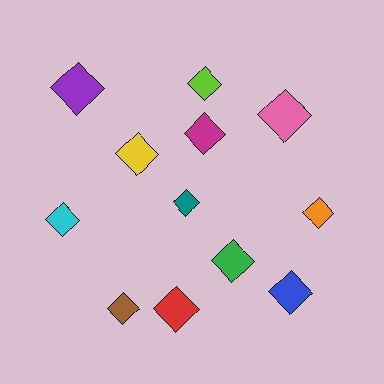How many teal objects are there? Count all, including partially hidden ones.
There is 1 teal object.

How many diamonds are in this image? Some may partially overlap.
There are 12 diamonds.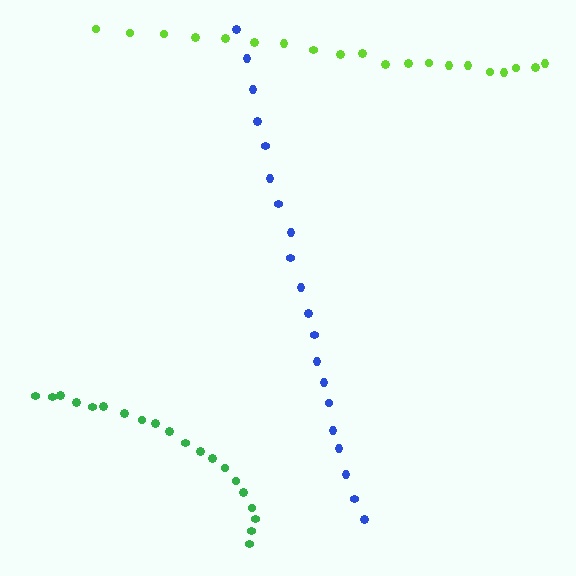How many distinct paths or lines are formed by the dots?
There are 3 distinct paths.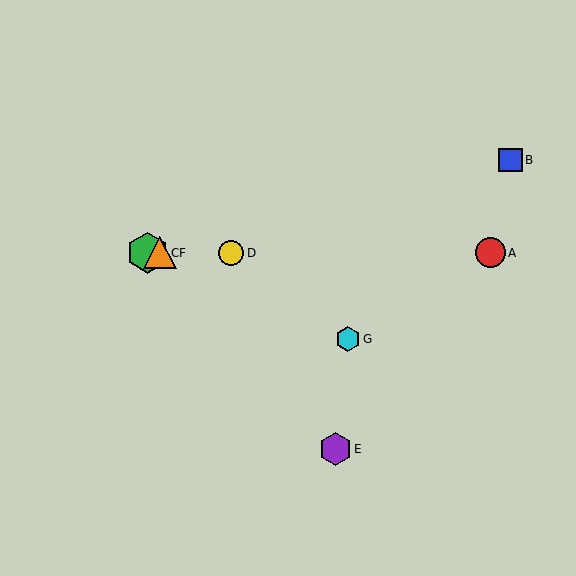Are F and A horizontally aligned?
Yes, both are at y≈253.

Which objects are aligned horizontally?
Objects A, C, D, F are aligned horizontally.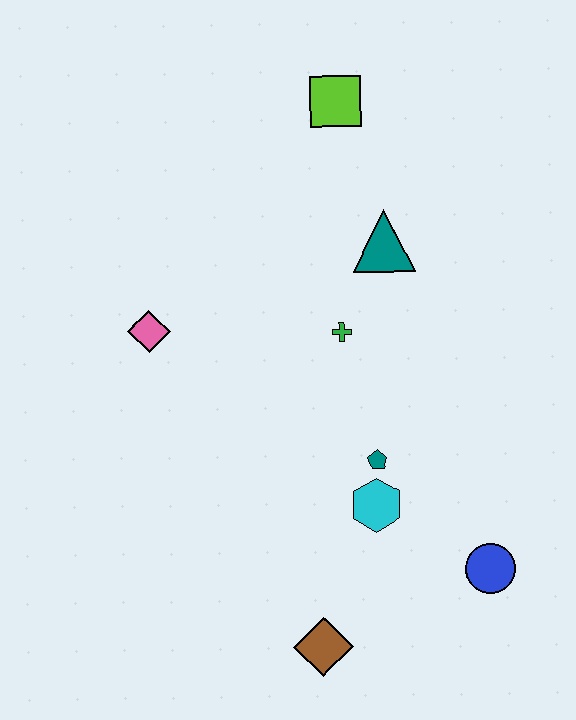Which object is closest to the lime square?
The teal triangle is closest to the lime square.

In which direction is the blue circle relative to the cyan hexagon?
The blue circle is to the right of the cyan hexagon.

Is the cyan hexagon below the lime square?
Yes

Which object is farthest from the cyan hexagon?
The lime square is farthest from the cyan hexagon.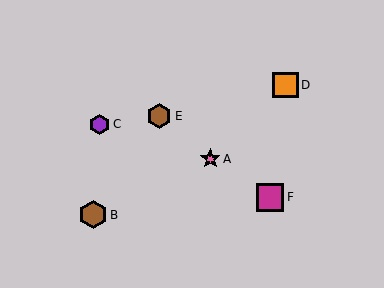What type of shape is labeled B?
Shape B is a brown hexagon.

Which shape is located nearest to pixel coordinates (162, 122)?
The brown hexagon (labeled E) at (159, 116) is nearest to that location.